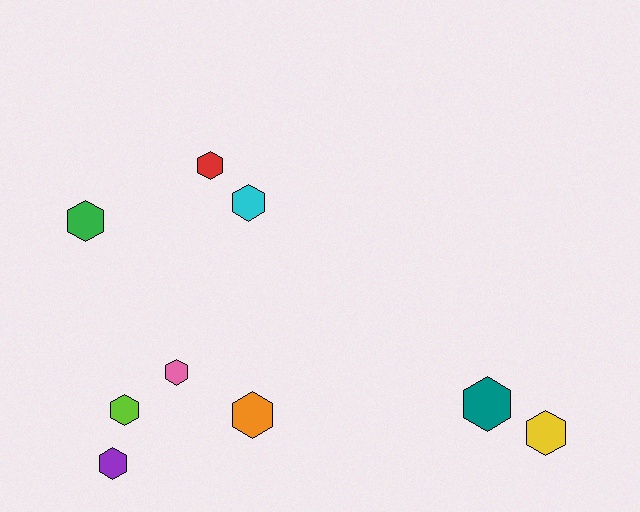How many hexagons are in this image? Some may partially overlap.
There are 9 hexagons.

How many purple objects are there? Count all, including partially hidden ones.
There is 1 purple object.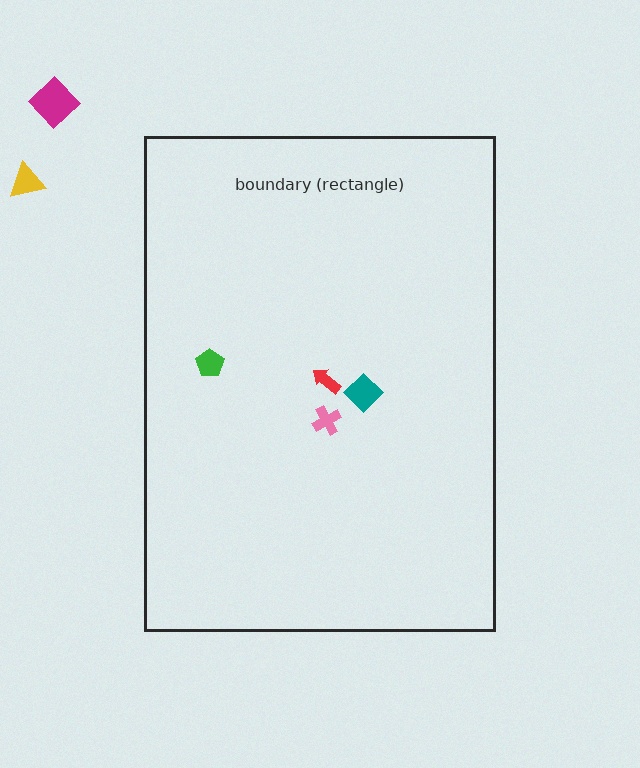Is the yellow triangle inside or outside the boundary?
Outside.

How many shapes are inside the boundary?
4 inside, 2 outside.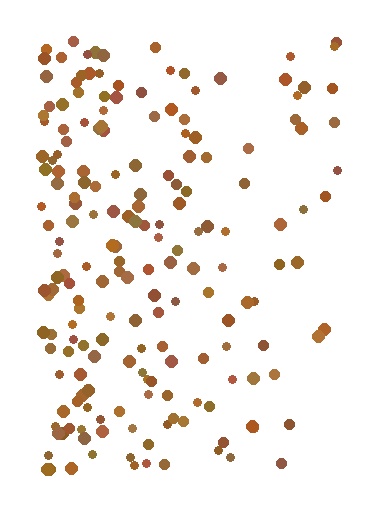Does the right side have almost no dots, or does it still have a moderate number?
Still a moderate number, just noticeably fewer than the left.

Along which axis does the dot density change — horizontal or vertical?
Horizontal.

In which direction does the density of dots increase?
From right to left, with the left side densest.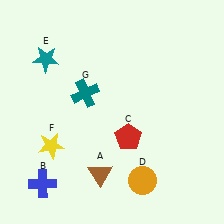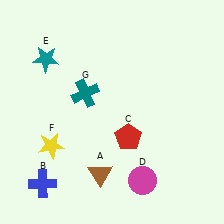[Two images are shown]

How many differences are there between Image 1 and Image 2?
There is 1 difference between the two images.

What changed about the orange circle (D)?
In Image 1, D is orange. In Image 2, it changed to magenta.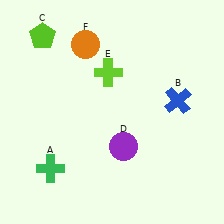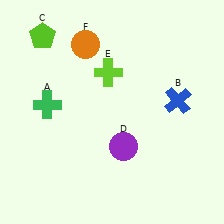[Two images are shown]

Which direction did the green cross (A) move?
The green cross (A) moved up.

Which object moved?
The green cross (A) moved up.